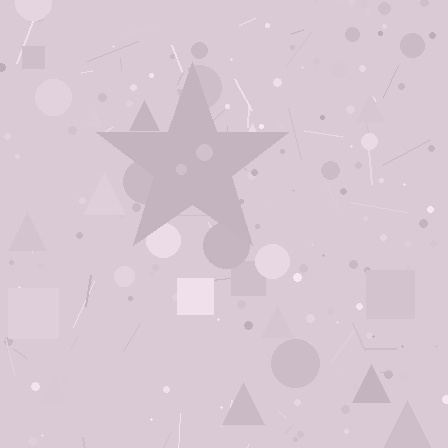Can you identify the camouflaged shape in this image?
The camouflaged shape is a star.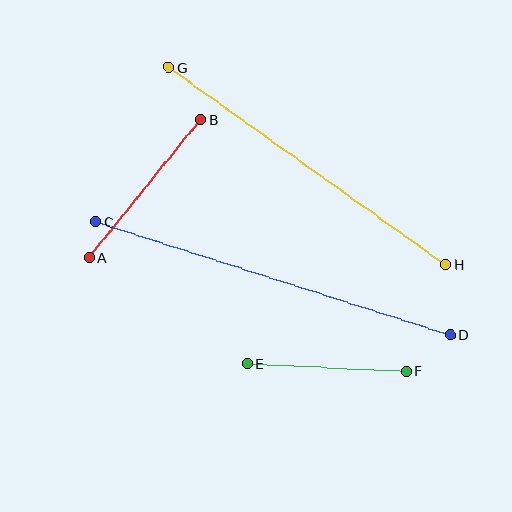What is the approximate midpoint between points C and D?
The midpoint is at approximately (273, 278) pixels.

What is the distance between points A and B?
The distance is approximately 178 pixels.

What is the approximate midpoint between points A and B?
The midpoint is at approximately (145, 189) pixels.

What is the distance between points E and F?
The distance is approximately 159 pixels.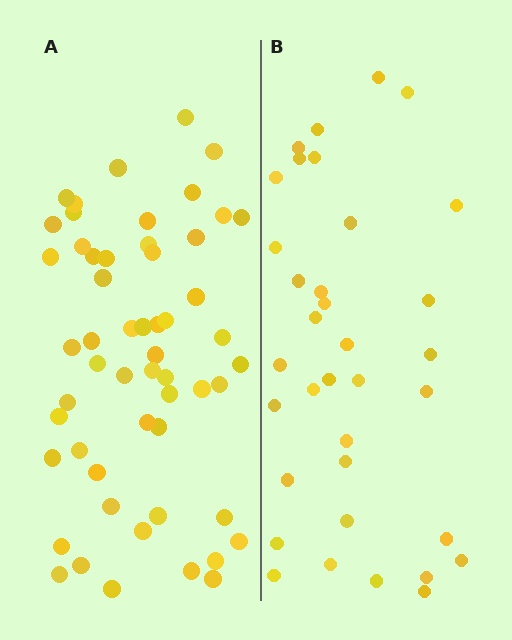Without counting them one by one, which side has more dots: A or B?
Region A (the left region) has more dots.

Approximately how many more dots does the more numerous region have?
Region A has approximately 20 more dots than region B.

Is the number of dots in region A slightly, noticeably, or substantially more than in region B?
Region A has substantially more. The ratio is roughly 1.6 to 1.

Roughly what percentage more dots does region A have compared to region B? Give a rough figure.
About 55% more.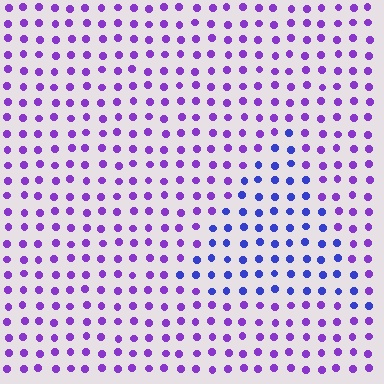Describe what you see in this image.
The image is filled with small purple elements in a uniform arrangement. A triangle-shaped region is visible where the elements are tinted to a slightly different hue, forming a subtle color boundary.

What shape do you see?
I see a triangle.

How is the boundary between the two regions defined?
The boundary is defined purely by a slight shift in hue (about 38 degrees). Spacing, size, and orientation are identical on both sides.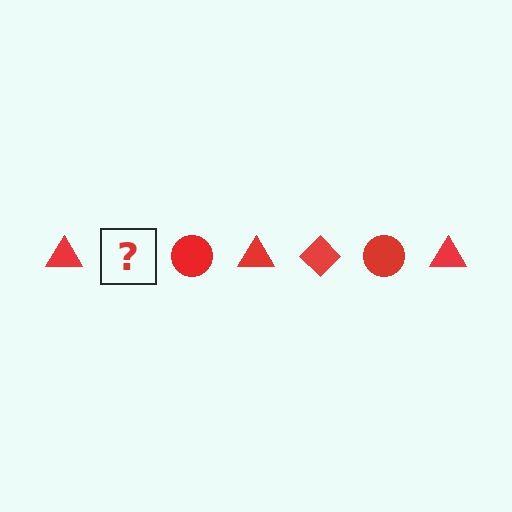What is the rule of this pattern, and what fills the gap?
The rule is that the pattern cycles through triangle, diamond, circle shapes in red. The gap should be filled with a red diamond.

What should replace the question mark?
The question mark should be replaced with a red diamond.